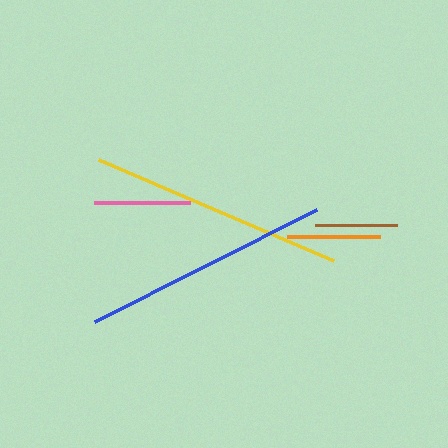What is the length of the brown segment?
The brown segment is approximately 82 pixels long.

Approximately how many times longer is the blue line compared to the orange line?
The blue line is approximately 2.7 times the length of the orange line.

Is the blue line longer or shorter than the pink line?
The blue line is longer than the pink line.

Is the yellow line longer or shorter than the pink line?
The yellow line is longer than the pink line.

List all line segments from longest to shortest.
From longest to shortest: yellow, blue, pink, orange, brown.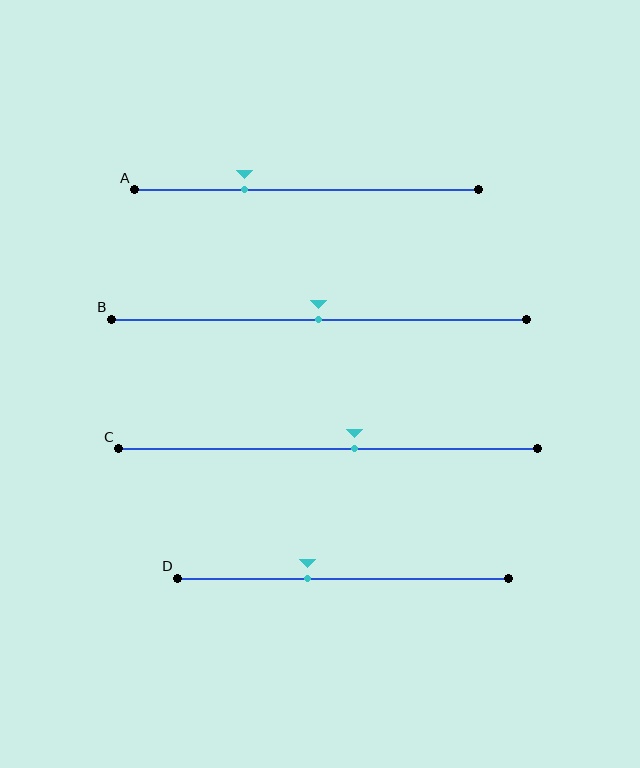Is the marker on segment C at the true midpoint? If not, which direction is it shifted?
No, the marker on segment C is shifted to the right by about 6% of the segment length.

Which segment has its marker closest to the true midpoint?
Segment B has its marker closest to the true midpoint.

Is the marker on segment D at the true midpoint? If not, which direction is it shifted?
No, the marker on segment D is shifted to the left by about 11% of the segment length.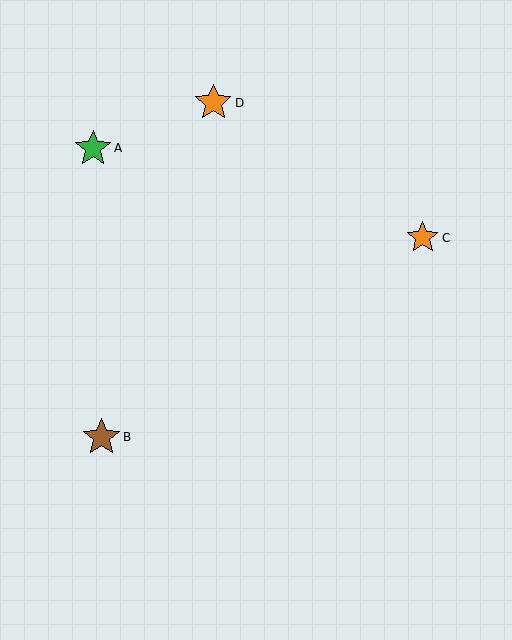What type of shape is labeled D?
Shape D is an orange star.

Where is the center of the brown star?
The center of the brown star is at (101, 437).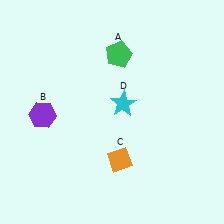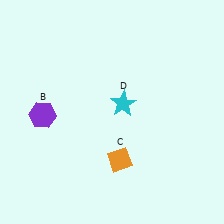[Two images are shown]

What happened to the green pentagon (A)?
The green pentagon (A) was removed in Image 2. It was in the top-right area of Image 1.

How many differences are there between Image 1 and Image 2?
There is 1 difference between the two images.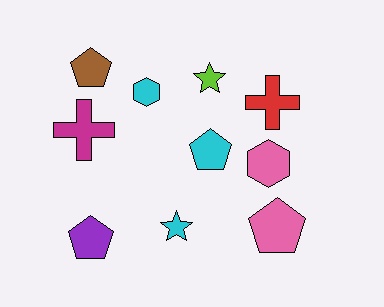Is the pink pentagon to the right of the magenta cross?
Yes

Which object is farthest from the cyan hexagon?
The pink pentagon is farthest from the cyan hexagon.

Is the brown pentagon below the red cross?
No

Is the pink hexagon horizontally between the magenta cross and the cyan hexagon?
No